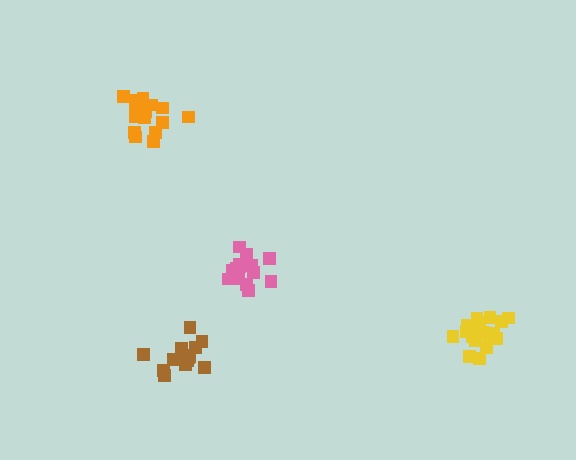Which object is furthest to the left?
The orange cluster is leftmost.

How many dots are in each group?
Group 1: 18 dots, Group 2: 15 dots, Group 3: 19 dots, Group 4: 16 dots (68 total).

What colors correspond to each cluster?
The clusters are colored: orange, brown, yellow, pink.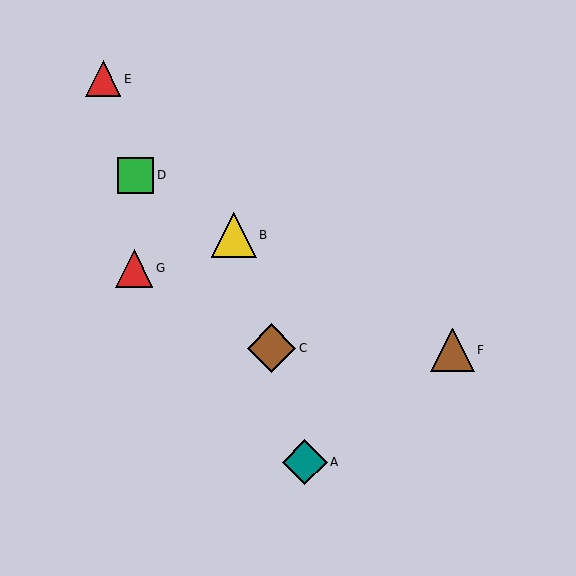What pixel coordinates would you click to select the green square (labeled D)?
Click at (136, 175) to select the green square D.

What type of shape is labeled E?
Shape E is a red triangle.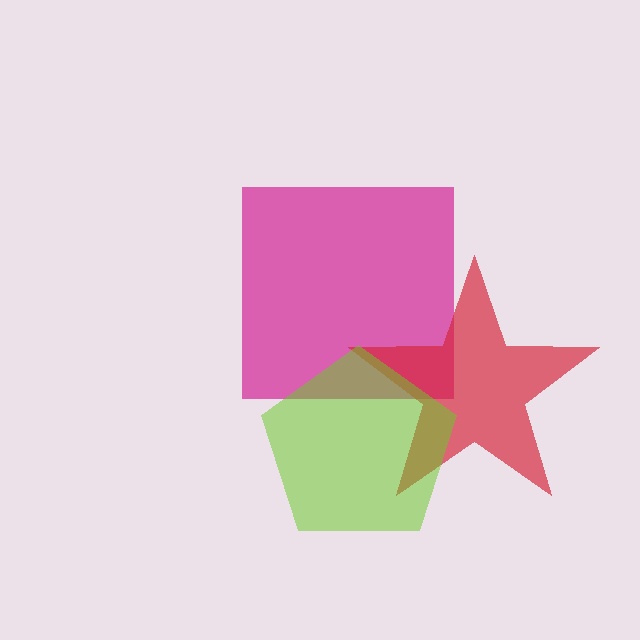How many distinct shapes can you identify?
There are 3 distinct shapes: a magenta square, a red star, a lime pentagon.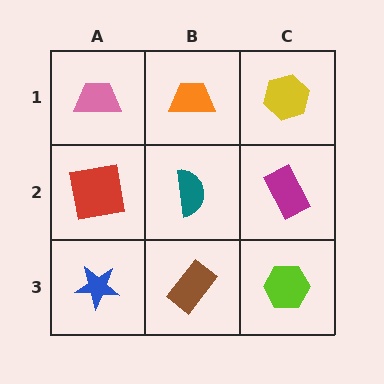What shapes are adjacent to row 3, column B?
A teal semicircle (row 2, column B), a blue star (row 3, column A), a lime hexagon (row 3, column C).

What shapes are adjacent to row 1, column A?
A red square (row 2, column A), an orange trapezoid (row 1, column B).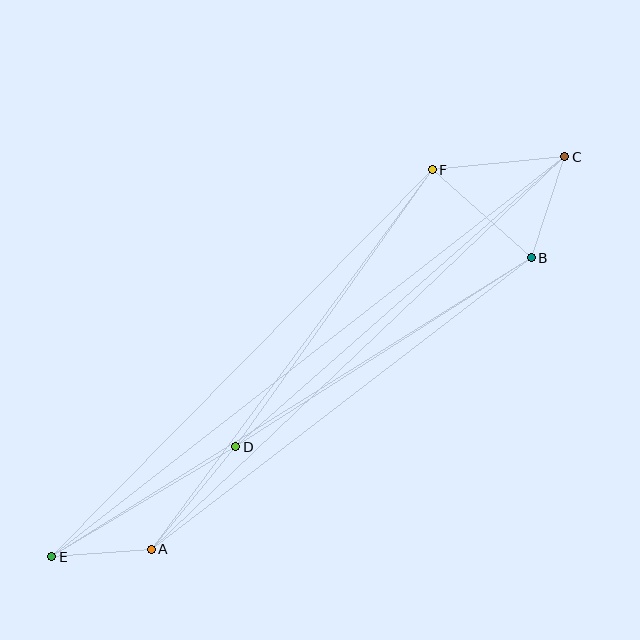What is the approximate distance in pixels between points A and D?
The distance between A and D is approximately 133 pixels.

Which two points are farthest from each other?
Points C and E are farthest from each other.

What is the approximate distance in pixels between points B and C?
The distance between B and C is approximately 106 pixels.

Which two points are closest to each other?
Points A and E are closest to each other.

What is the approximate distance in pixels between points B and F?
The distance between B and F is approximately 132 pixels.